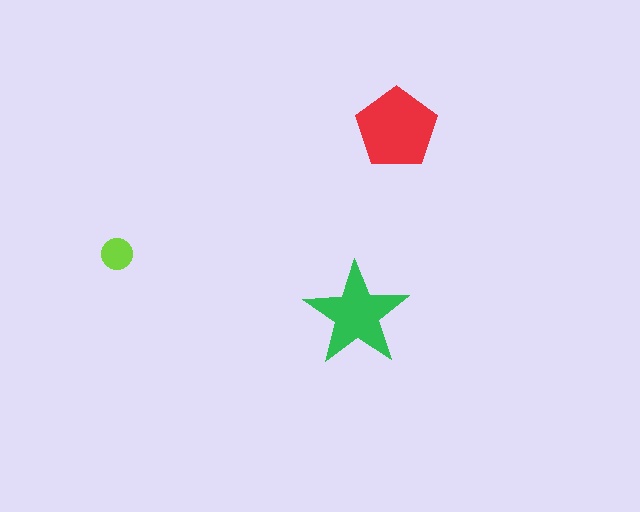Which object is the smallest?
The lime circle.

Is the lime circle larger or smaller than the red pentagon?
Smaller.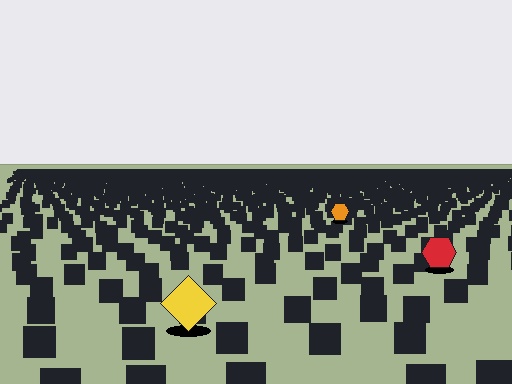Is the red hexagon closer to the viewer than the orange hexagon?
Yes. The red hexagon is closer — you can tell from the texture gradient: the ground texture is coarser near it.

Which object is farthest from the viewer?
The orange hexagon is farthest from the viewer. It appears smaller and the ground texture around it is denser.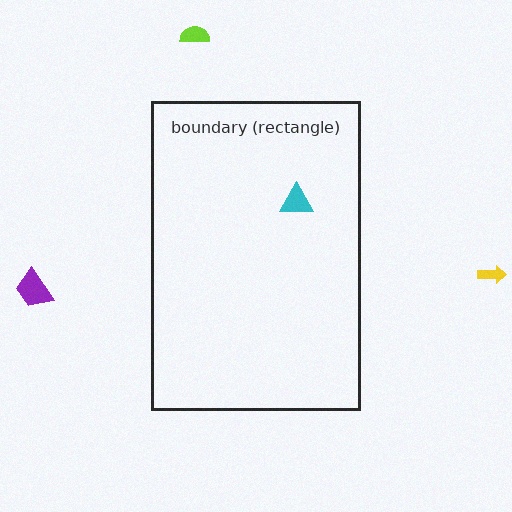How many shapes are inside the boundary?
1 inside, 3 outside.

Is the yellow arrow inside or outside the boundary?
Outside.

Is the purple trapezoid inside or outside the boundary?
Outside.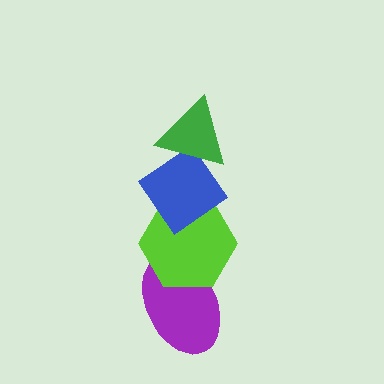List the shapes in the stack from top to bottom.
From top to bottom: the green triangle, the blue diamond, the lime hexagon, the purple ellipse.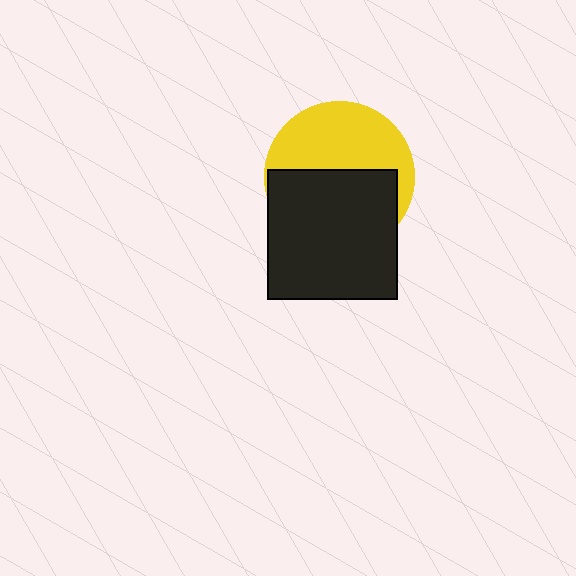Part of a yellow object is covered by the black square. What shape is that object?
It is a circle.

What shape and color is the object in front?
The object in front is a black square.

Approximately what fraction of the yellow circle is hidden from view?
Roughly 52% of the yellow circle is hidden behind the black square.